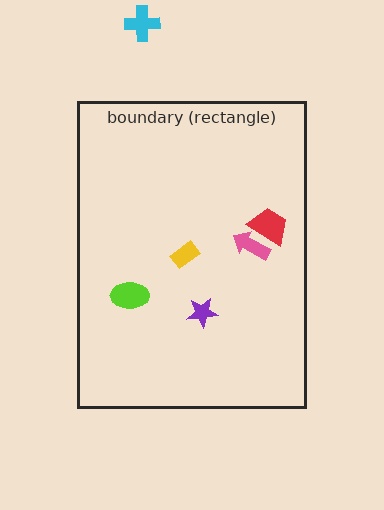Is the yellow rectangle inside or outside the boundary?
Inside.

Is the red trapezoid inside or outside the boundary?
Inside.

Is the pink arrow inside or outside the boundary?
Inside.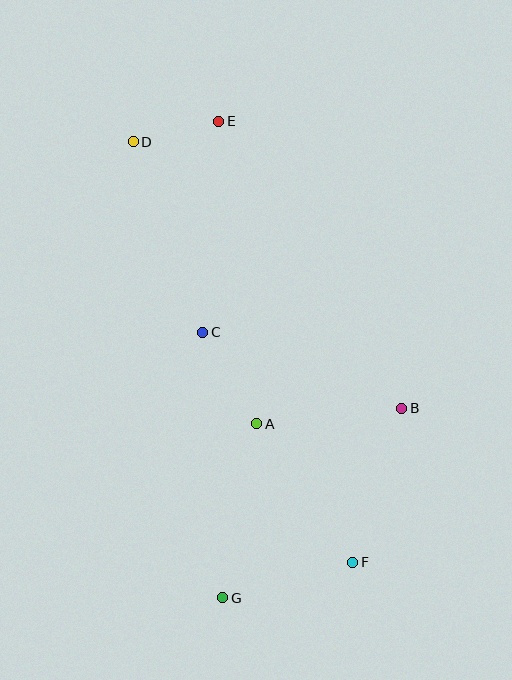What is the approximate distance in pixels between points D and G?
The distance between D and G is approximately 465 pixels.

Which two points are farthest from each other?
Points E and G are farthest from each other.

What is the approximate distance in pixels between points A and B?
The distance between A and B is approximately 145 pixels.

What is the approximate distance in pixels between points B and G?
The distance between B and G is approximately 261 pixels.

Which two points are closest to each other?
Points D and E are closest to each other.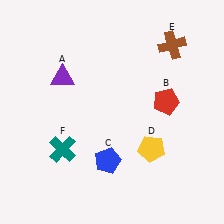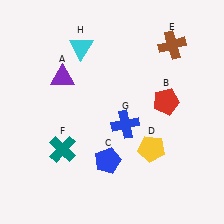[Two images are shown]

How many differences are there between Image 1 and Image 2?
There are 2 differences between the two images.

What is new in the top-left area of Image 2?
A cyan triangle (H) was added in the top-left area of Image 2.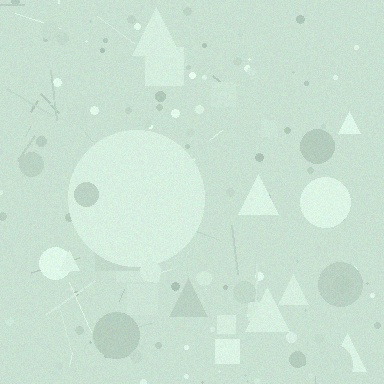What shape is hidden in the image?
A circle is hidden in the image.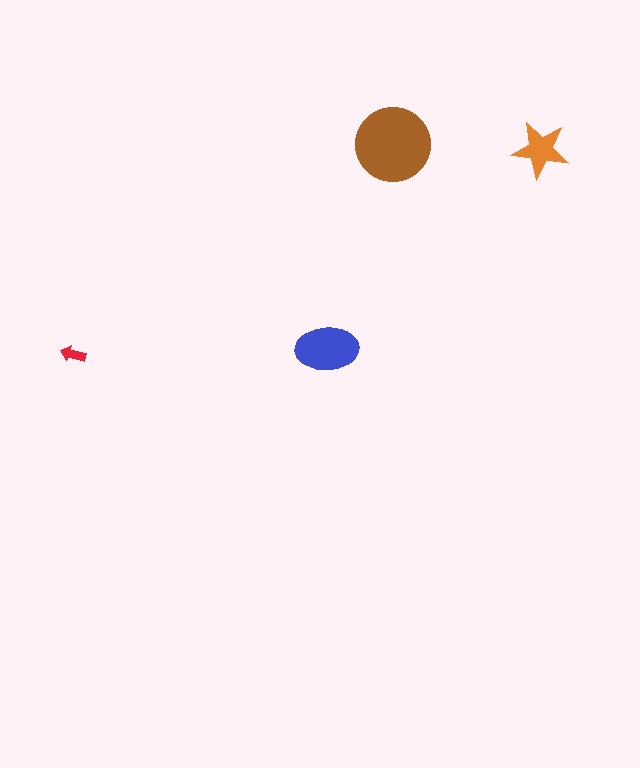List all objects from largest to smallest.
The brown circle, the blue ellipse, the orange star, the red arrow.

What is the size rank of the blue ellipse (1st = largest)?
2nd.